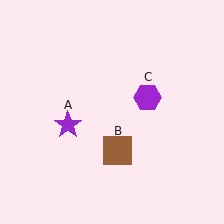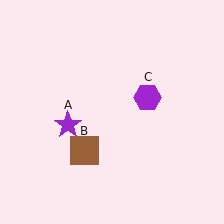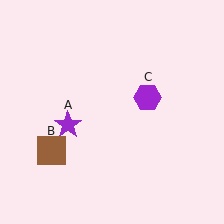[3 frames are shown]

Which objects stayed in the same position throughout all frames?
Purple star (object A) and purple hexagon (object C) remained stationary.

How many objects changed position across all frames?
1 object changed position: brown square (object B).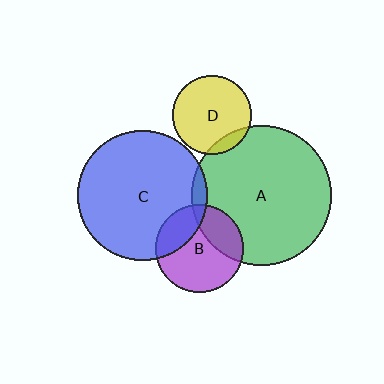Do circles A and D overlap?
Yes.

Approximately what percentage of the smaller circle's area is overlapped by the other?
Approximately 10%.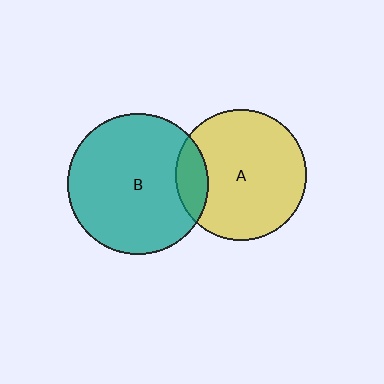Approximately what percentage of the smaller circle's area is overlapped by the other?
Approximately 15%.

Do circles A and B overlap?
Yes.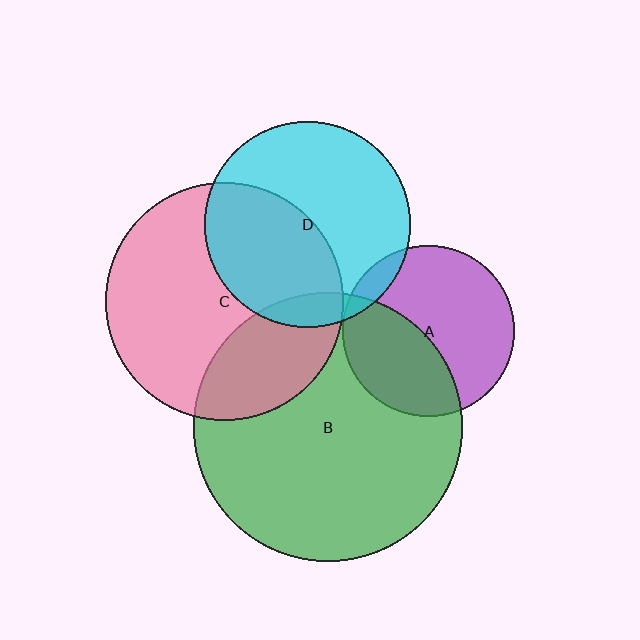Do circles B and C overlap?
Yes.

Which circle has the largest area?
Circle B (green).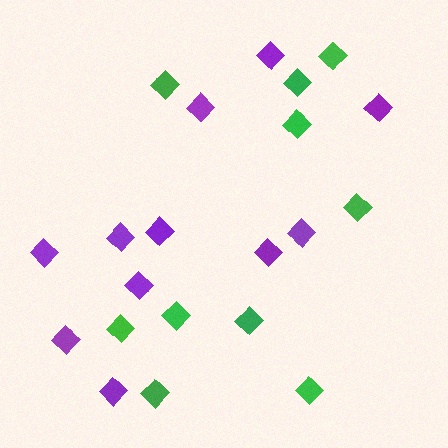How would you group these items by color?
There are 2 groups: one group of purple diamonds (11) and one group of green diamonds (10).